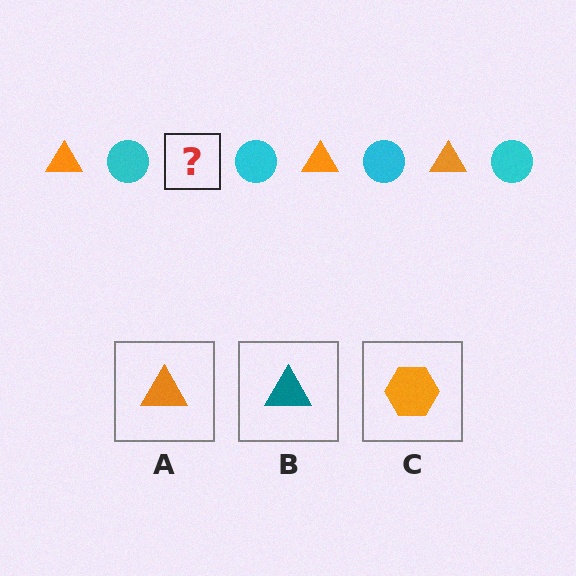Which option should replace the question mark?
Option A.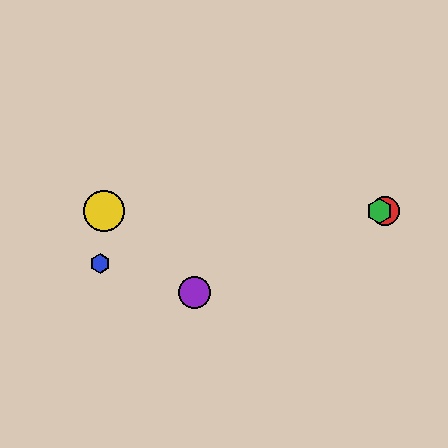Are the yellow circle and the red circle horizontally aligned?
Yes, both are at y≈211.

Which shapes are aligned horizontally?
The red circle, the green hexagon, the yellow circle are aligned horizontally.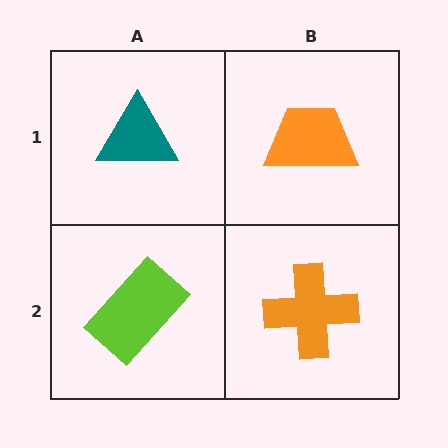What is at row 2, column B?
An orange cross.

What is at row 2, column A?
A lime rectangle.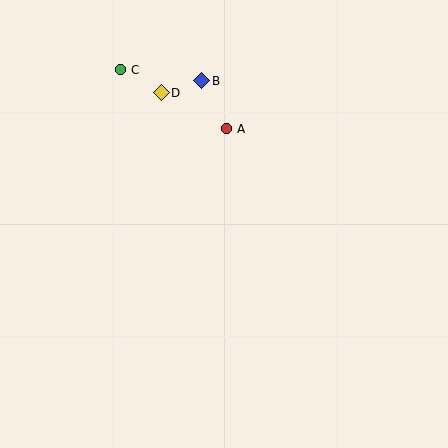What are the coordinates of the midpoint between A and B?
The midpoint between A and B is at (214, 105).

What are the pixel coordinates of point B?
Point B is at (202, 81).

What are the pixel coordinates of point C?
Point C is at (121, 70).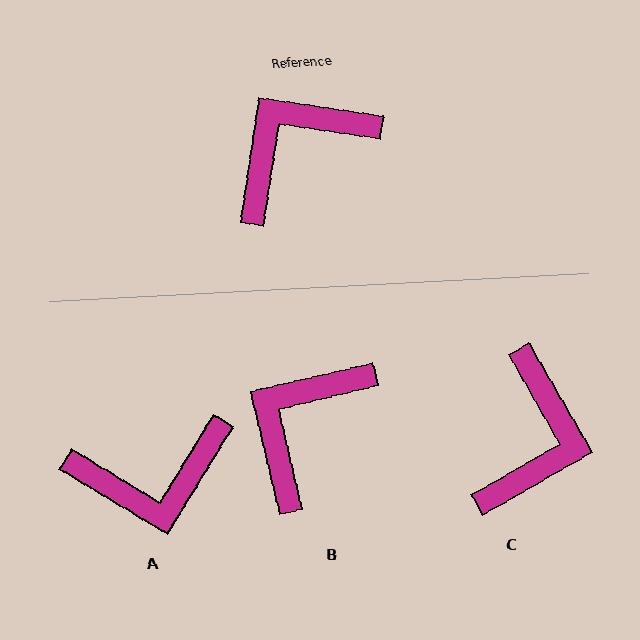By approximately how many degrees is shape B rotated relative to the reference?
Approximately 22 degrees counter-clockwise.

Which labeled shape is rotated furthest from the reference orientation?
A, about 157 degrees away.